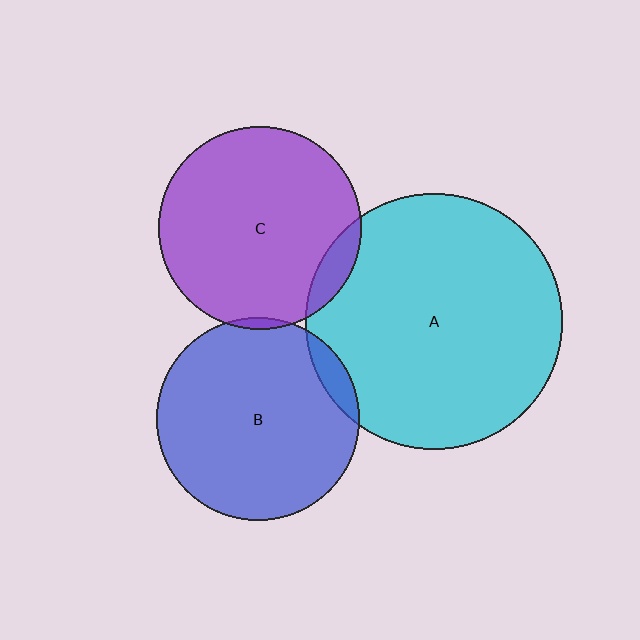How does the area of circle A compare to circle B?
Approximately 1.6 times.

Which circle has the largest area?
Circle A (cyan).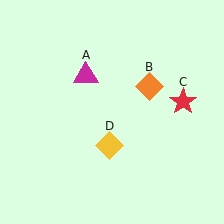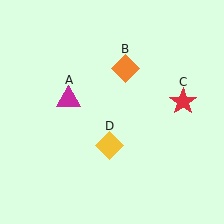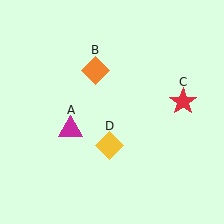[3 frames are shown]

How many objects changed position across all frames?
2 objects changed position: magenta triangle (object A), orange diamond (object B).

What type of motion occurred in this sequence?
The magenta triangle (object A), orange diamond (object B) rotated counterclockwise around the center of the scene.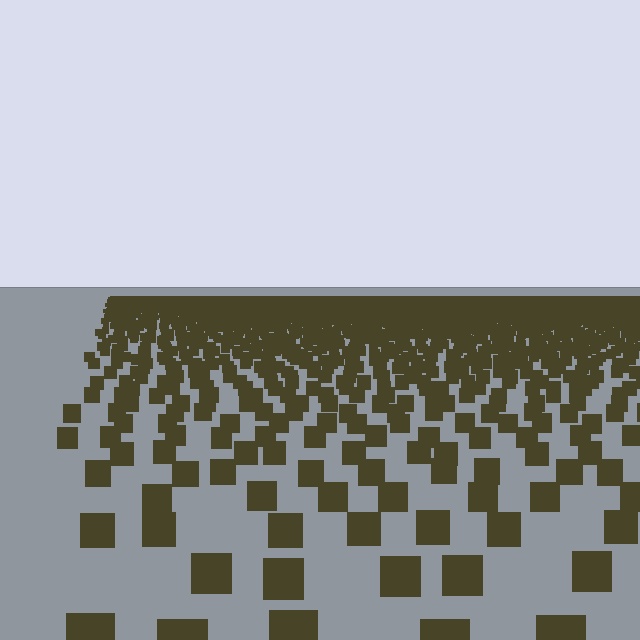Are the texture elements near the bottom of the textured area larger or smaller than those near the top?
Larger. Near the bottom, elements are closer to the viewer and appear at a bigger on-screen size.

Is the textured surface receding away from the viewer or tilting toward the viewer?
The surface is receding away from the viewer. Texture elements get smaller and denser toward the top.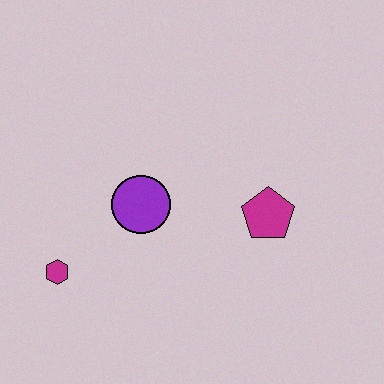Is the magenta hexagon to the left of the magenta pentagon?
Yes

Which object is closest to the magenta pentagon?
The purple circle is closest to the magenta pentagon.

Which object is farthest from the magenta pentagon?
The magenta hexagon is farthest from the magenta pentagon.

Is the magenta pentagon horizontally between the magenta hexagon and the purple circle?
No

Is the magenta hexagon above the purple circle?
No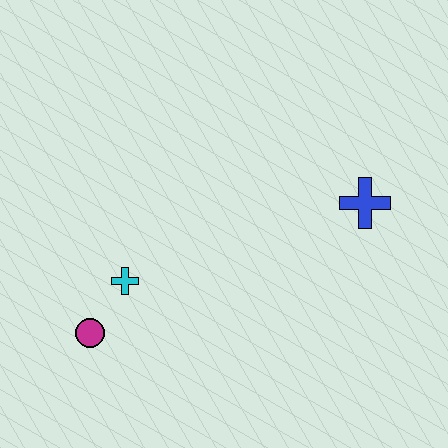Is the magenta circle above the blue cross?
No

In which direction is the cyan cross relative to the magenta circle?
The cyan cross is above the magenta circle.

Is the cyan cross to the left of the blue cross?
Yes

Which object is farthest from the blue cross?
The magenta circle is farthest from the blue cross.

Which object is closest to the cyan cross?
The magenta circle is closest to the cyan cross.